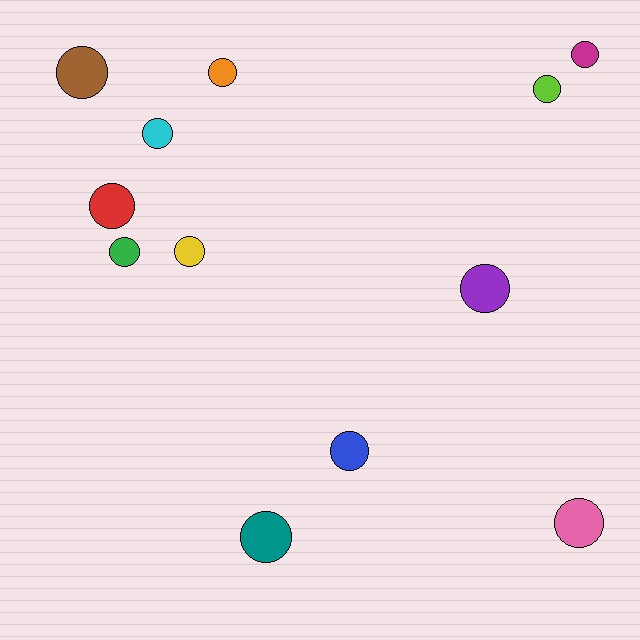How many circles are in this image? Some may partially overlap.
There are 12 circles.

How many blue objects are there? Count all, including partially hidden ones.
There is 1 blue object.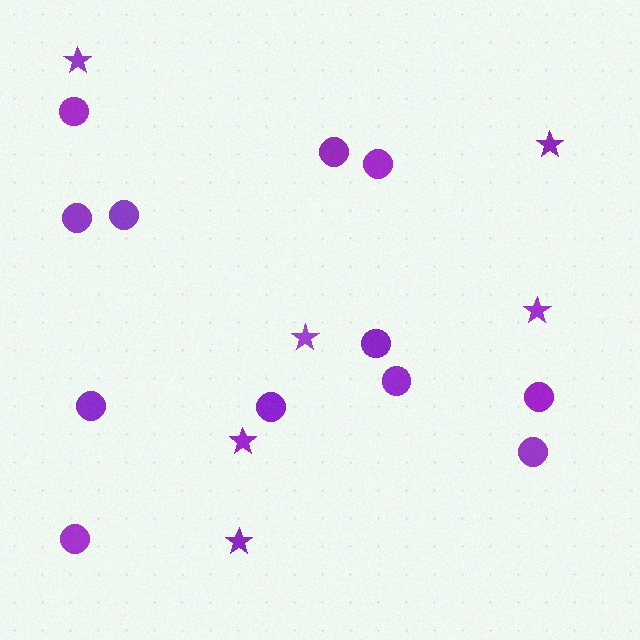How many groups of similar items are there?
There are 2 groups: one group of stars (6) and one group of circles (12).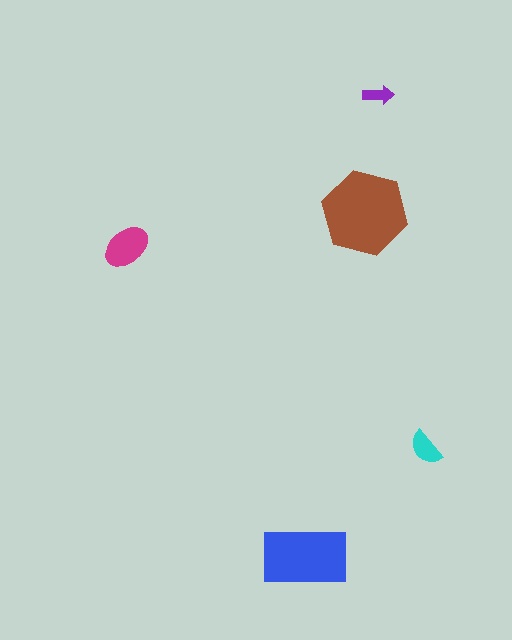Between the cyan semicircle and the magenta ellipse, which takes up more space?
The magenta ellipse.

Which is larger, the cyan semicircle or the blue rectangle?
The blue rectangle.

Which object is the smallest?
The purple arrow.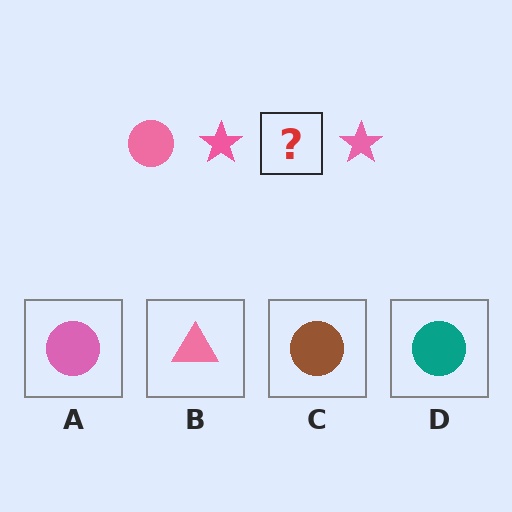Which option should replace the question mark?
Option A.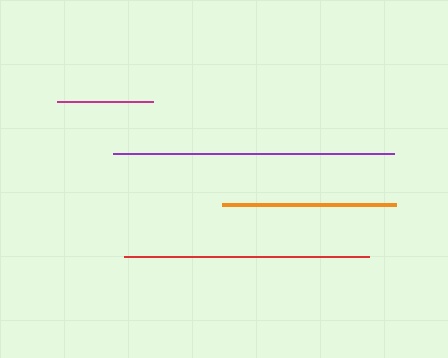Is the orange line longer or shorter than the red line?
The red line is longer than the orange line.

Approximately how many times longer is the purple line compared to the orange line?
The purple line is approximately 1.6 times the length of the orange line.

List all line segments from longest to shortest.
From longest to shortest: purple, red, orange, magenta.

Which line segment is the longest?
The purple line is the longest at approximately 281 pixels.